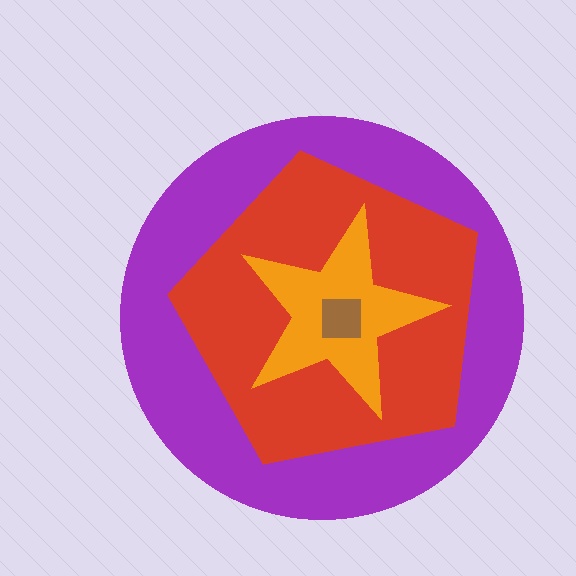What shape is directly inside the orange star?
The brown square.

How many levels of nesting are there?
4.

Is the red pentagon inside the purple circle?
Yes.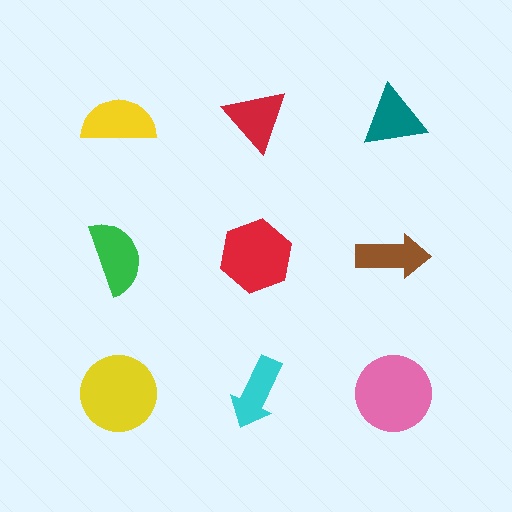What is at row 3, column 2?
A cyan arrow.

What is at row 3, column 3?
A pink circle.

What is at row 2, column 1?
A green semicircle.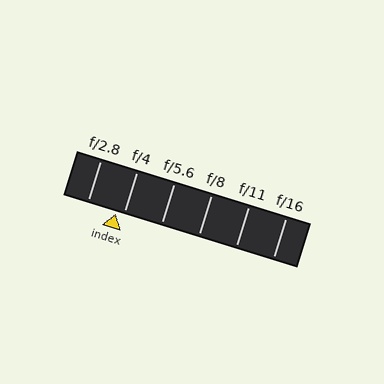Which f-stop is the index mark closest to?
The index mark is closest to f/4.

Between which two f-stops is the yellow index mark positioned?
The index mark is between f/2.8 and f/4.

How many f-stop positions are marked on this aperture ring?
There are 6 f-stop positions marked.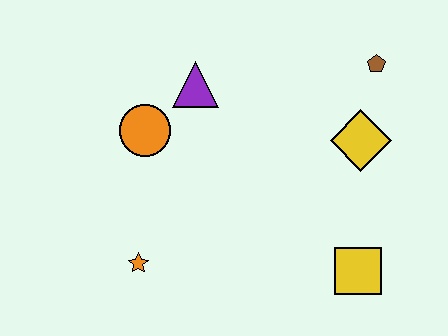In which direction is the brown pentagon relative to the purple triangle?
The brown pentagon is to the right of the purple triangle.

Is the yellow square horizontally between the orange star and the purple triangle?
No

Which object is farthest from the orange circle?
The yellow square is farthest from the orange circle.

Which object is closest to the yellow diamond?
The brown pentagon is closest to the yellow diamond.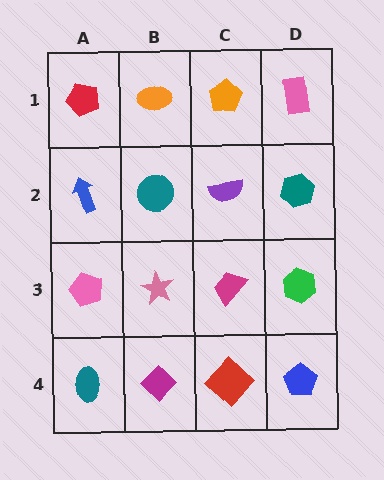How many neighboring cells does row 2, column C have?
4.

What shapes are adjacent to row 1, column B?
A teal circle (row 2, column B), a red pentagon (row 1, column A), an orange pentagon (row 1, column C).